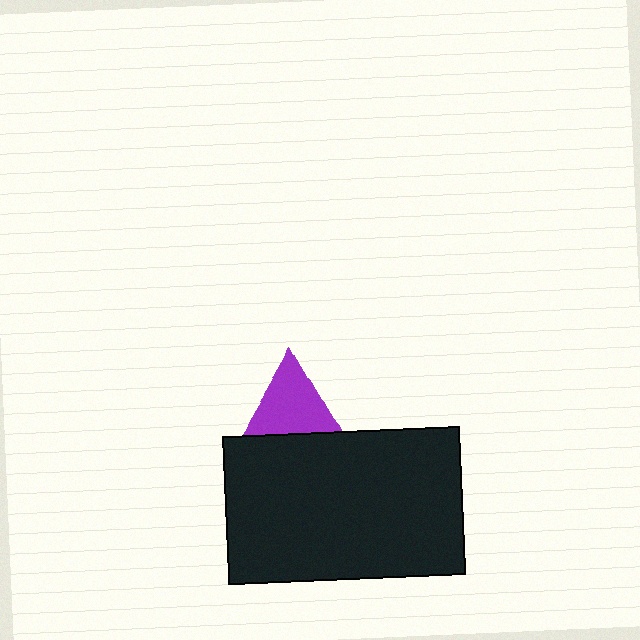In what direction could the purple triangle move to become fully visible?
The purple triangle could move up. That would shift it out from behind the black rectangle entirely.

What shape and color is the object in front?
The object in front is a black rectangle.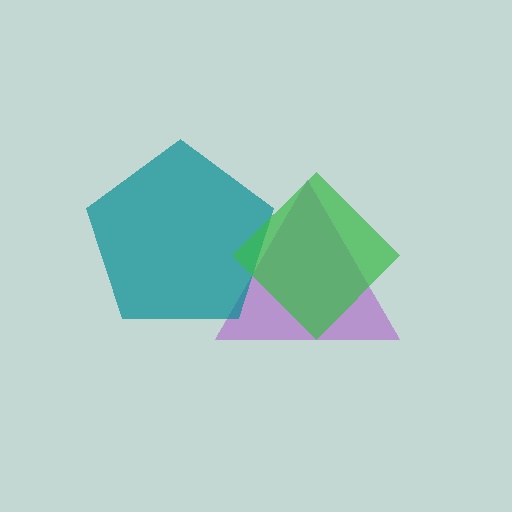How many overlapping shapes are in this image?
There are 3 overlapping shapes in the image.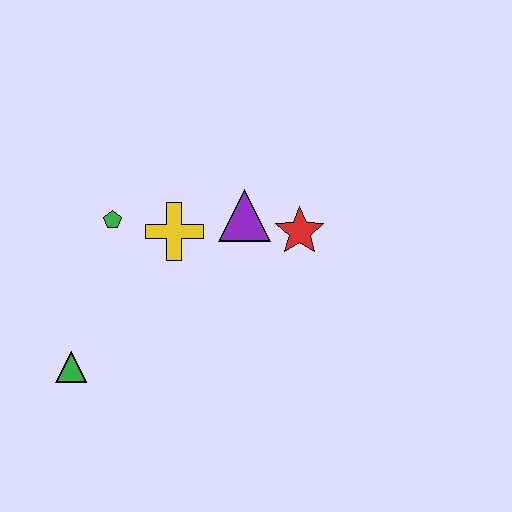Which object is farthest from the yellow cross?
The green triangle is farthest from the yellow cross.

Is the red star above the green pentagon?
No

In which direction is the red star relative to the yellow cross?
The red star is to the right of the yellow cross.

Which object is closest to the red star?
The purple triangle is closest to the red star.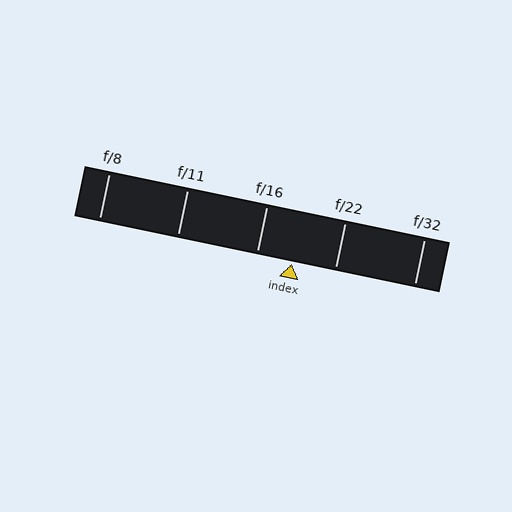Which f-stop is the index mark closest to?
The index mark is closest to f/16.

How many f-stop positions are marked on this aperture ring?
There are 5 f-stop positions marked.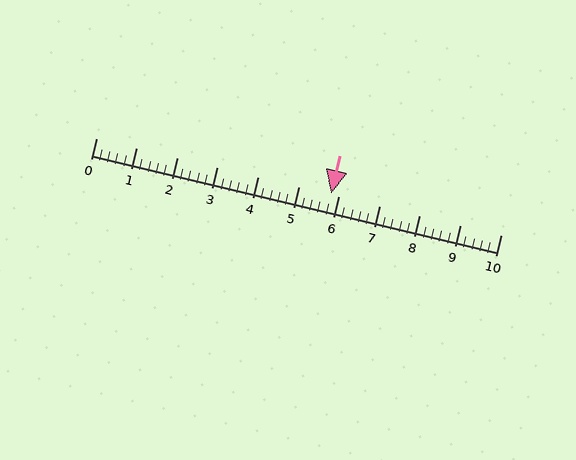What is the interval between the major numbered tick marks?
The major tick marks are spaced 1 units apart.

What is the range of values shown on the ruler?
The ruler shows values from 0 to 10.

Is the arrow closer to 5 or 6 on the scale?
The arrow is closer to 6.